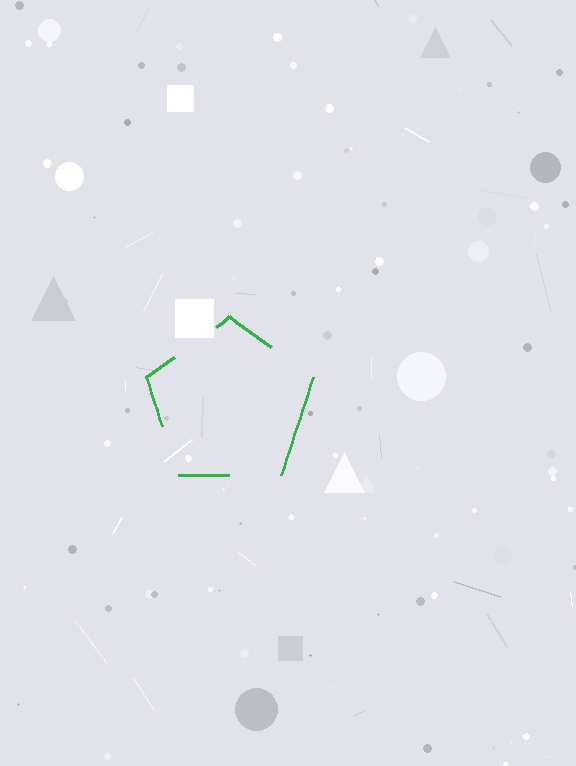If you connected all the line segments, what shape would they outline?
They would outline a pentagon.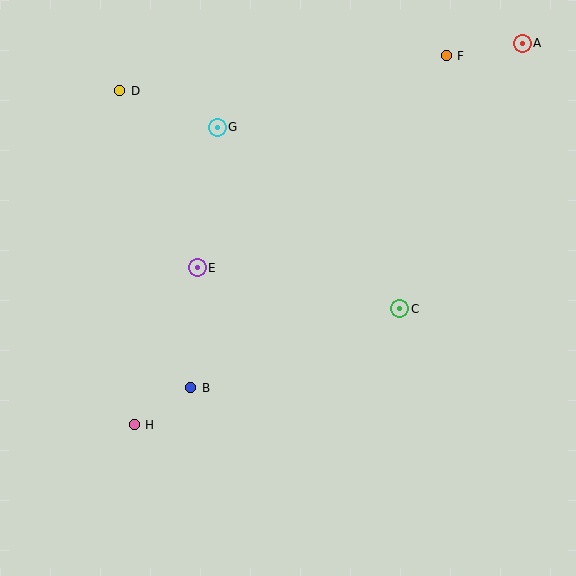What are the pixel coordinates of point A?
Point A is at (522, 43).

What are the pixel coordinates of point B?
Point B is at (191, 388).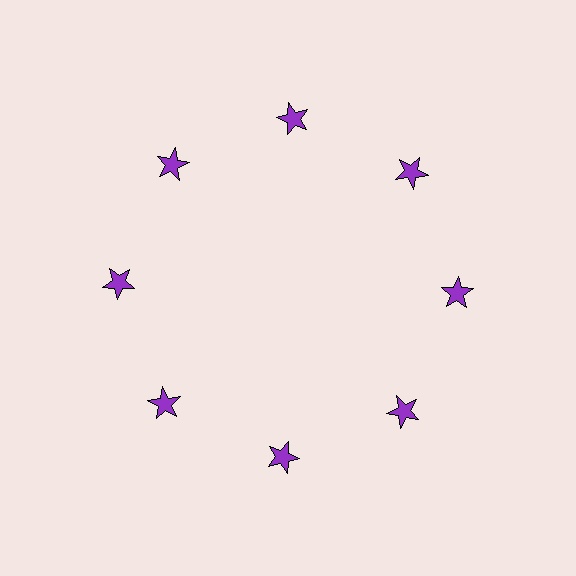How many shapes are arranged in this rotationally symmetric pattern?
There are 8 shapes, arranged in 8 groups of 1.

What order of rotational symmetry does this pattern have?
This pattern has 8-fold rotational symmetry.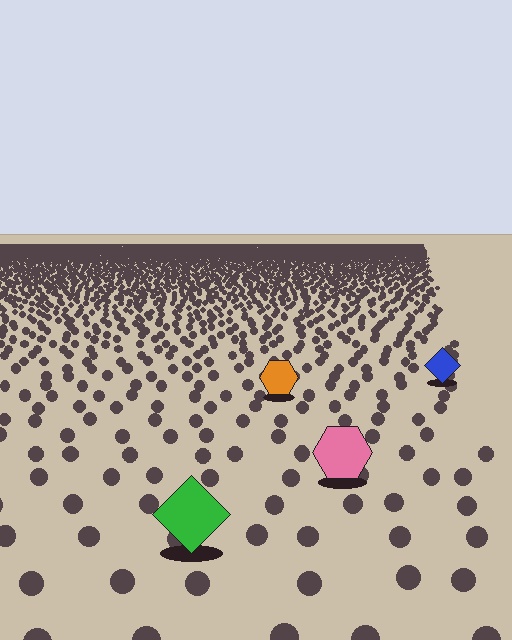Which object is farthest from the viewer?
The blue diamond is farthest from the viewer. It appears smaller and the ground texture around it is denser.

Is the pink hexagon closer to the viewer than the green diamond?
No. The green diamond is closer — you can tell from the texture gradient: the ground texture is coarser near it.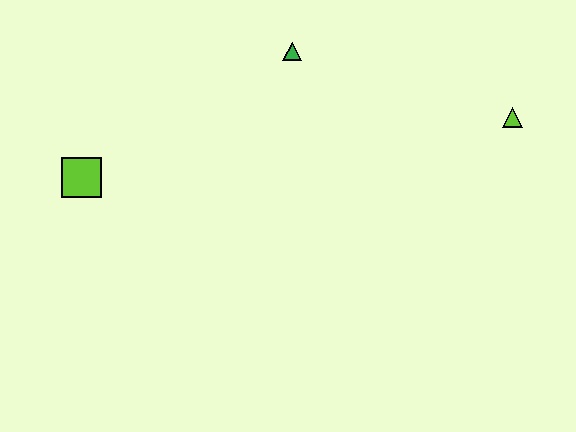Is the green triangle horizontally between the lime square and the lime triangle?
Yes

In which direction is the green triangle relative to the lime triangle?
The green triangle is to the left of the lime triangle.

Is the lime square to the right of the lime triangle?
No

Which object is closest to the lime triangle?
The green triangle is closest to the lime triangle.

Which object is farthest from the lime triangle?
The lime square is farthest from the lime triangle.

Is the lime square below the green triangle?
Yes